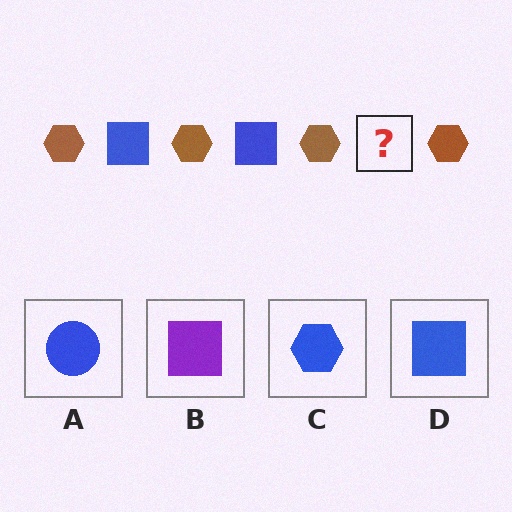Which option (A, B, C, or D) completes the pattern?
D.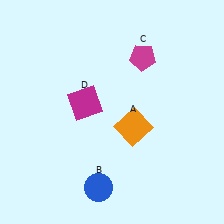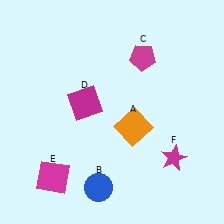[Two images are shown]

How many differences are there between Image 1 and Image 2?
There are 2 differences between the two images.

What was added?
A magenta square (E), a magenta star (F) were added in Image 2.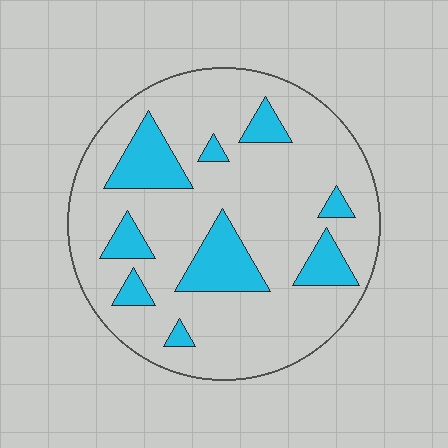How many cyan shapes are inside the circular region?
9.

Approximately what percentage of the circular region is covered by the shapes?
Approximately 20%.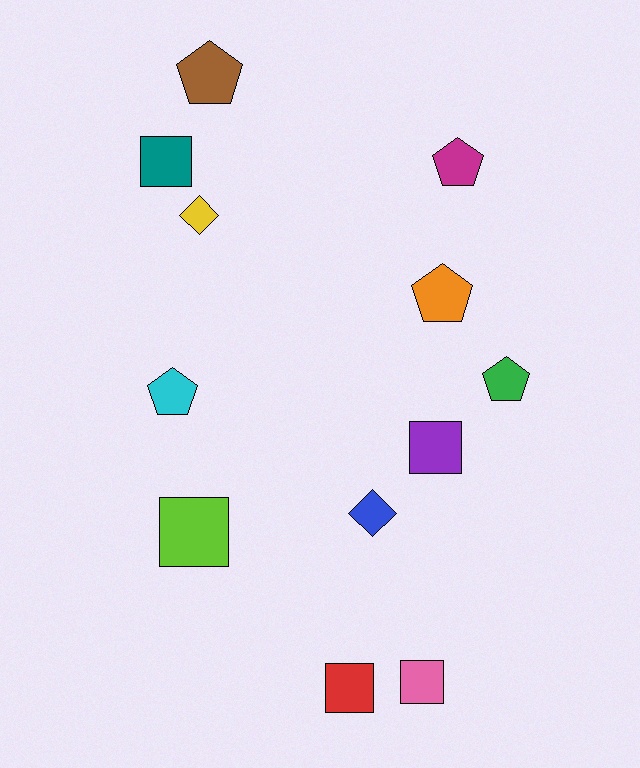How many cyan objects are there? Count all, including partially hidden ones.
There is 1 cyan object.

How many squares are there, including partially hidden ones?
There are 5 squares.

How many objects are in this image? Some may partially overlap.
There are 12 objects.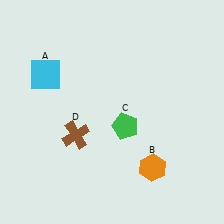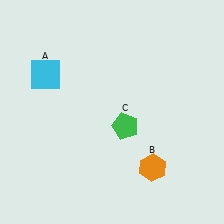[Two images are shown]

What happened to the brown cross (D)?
The brown cross (D) was removed in Image 2. It was in the bottom-left area of Image 1.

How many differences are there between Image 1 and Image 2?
There is 1 difference between the two images.